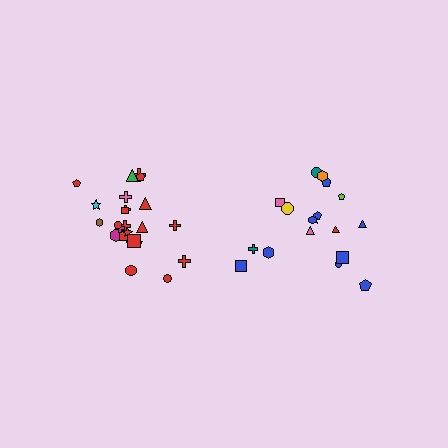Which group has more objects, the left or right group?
The left group.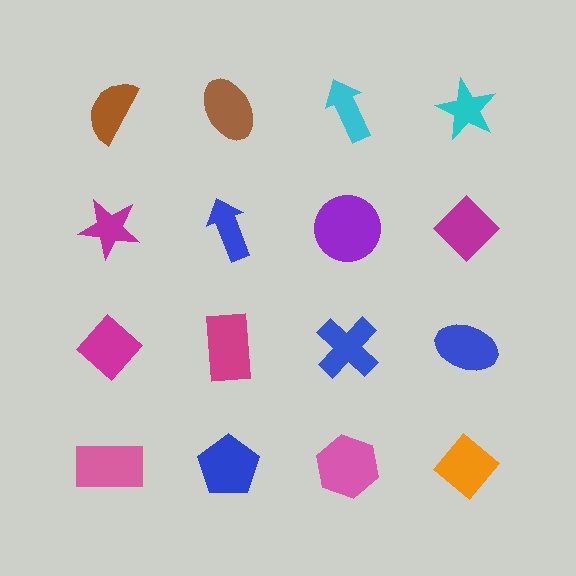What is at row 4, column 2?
A blue pentagon.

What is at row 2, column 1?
A magenta star.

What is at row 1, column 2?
A brown ellipse.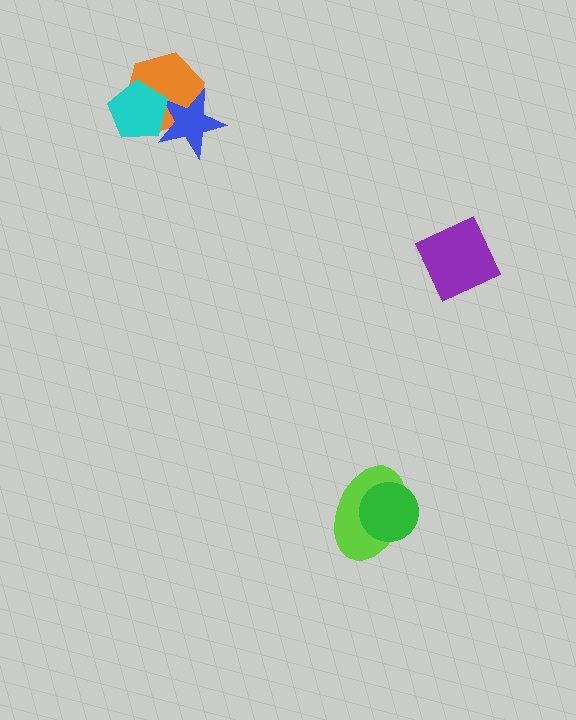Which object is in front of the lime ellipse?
The green circle is in front of the lime ellipse.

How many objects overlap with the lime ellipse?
1 object overlaps with the lime ellipse.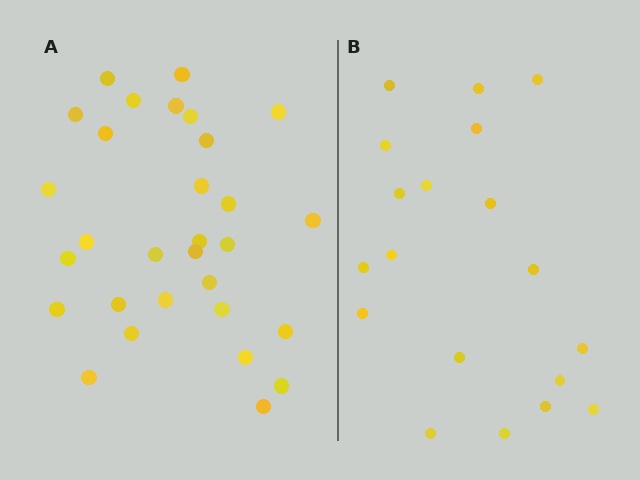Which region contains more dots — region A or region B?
Region A (the left region) has more dots.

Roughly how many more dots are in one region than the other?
Region A has roughly 12 or so more dots than region B.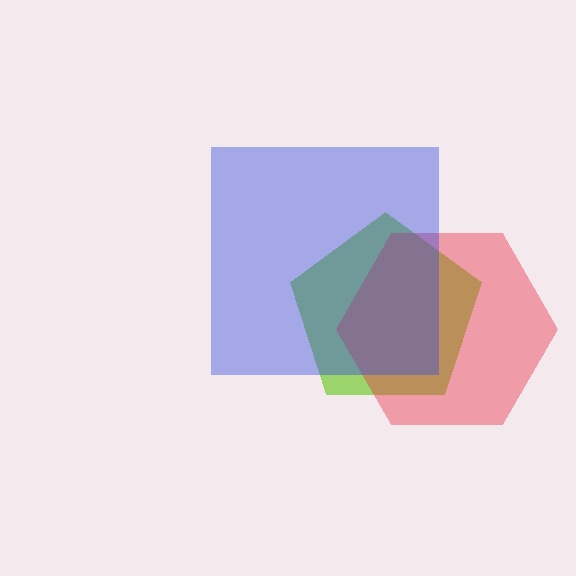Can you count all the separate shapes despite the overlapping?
Yes, there are 3 separate shapes.